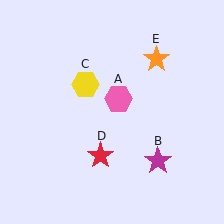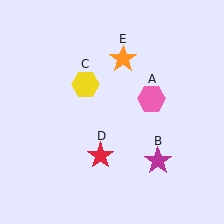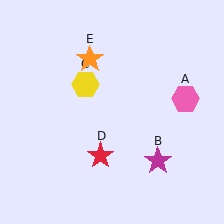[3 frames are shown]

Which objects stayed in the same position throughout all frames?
Magenta star (object B) and yellow hexagon (object C) and red star (object D) remained stationary.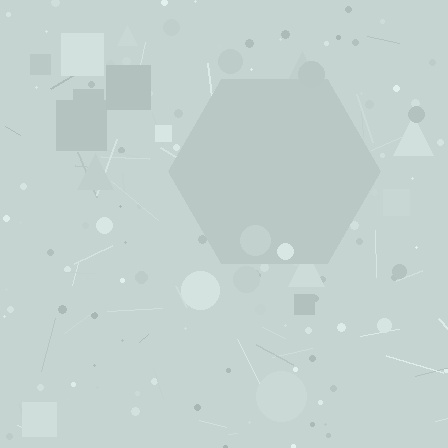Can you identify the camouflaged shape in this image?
The camouflaged shape is a hexagon.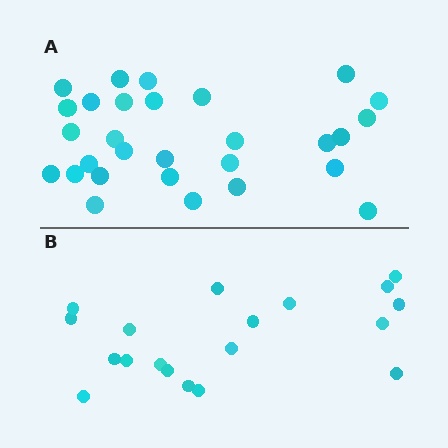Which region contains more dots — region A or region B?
Region A (the top region) has more dots.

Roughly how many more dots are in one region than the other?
Region A has roughly 10 or so more dots than region B.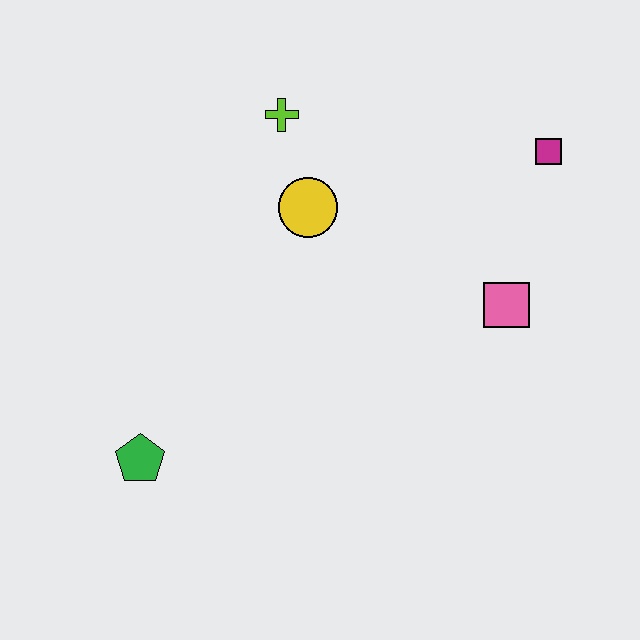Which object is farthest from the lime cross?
The green pentagon is farthest from the lime cross.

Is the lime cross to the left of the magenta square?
Yes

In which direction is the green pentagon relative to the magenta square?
The green pentagon is to the left of the magenta square.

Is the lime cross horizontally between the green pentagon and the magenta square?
Yes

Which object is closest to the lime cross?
The yellow circle is closest to the lime cross.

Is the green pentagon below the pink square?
Yes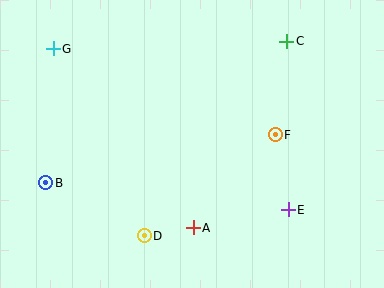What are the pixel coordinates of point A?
Point A is at (193, 228).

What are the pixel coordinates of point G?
Point G is at (53, 49).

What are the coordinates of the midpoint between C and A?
The midpoint between C and A is at (240, 135).